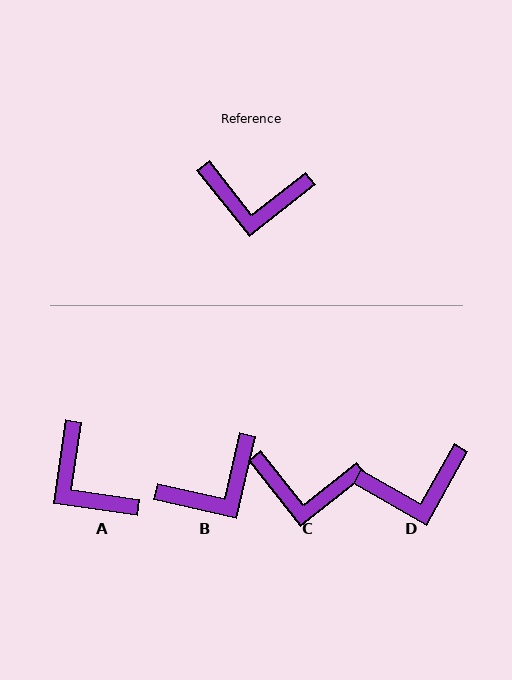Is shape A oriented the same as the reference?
No, it is off by about 47 degrees.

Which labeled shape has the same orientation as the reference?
C.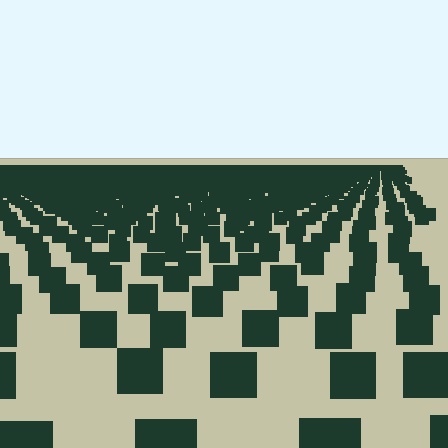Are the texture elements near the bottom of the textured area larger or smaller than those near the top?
Larger. Near the bottom, elements are closer to the viewer and appear at a bigger on-screen size.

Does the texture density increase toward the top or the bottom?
Density increases toward the top.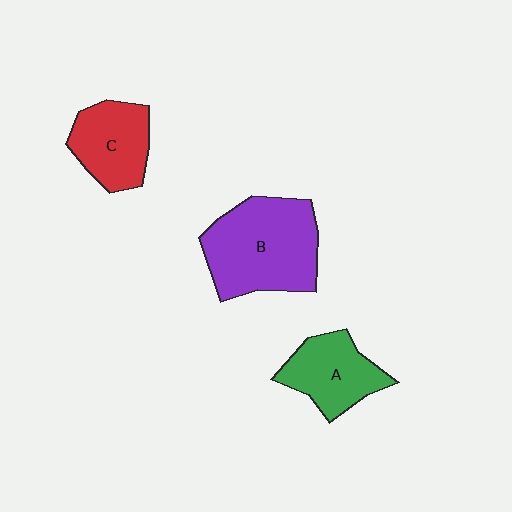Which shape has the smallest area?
Shape C (red).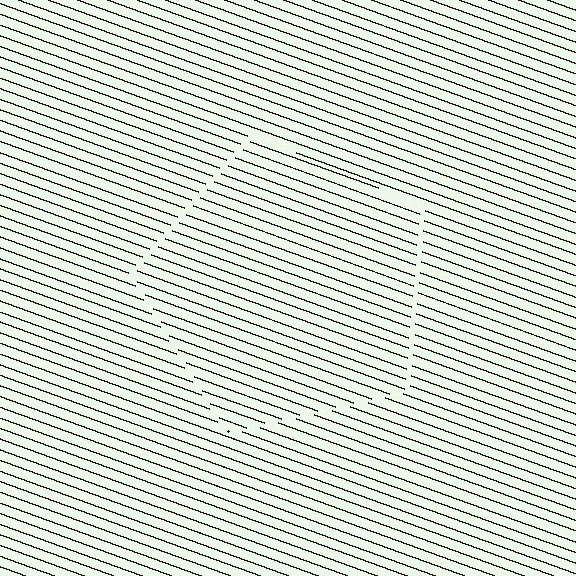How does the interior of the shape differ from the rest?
The interior of the shape contains the same grating, shifted by half a period — the contour is defined by the phase discontinuity where line-ends from the inner and outer gratings abut.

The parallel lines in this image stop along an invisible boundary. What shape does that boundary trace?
An illusory pentagon. The interior of the shape contains the same grating, shifted by half a period — the contour is defined by the phase discontinuity where line-ends from the inner and outer gratings abut.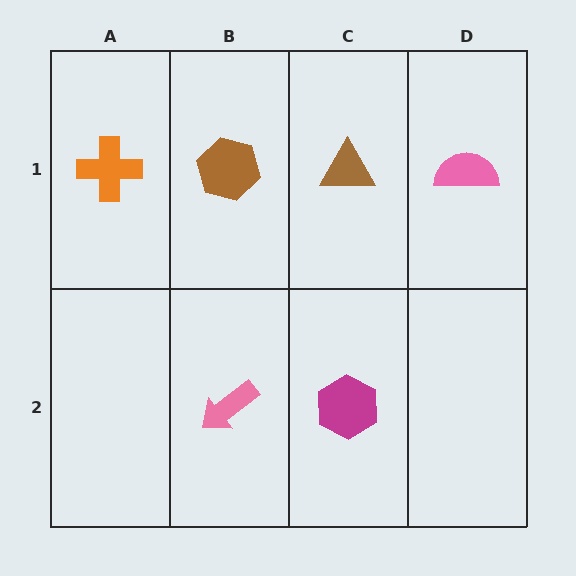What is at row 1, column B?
A brown hexagon.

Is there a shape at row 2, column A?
No, that cell is empty.